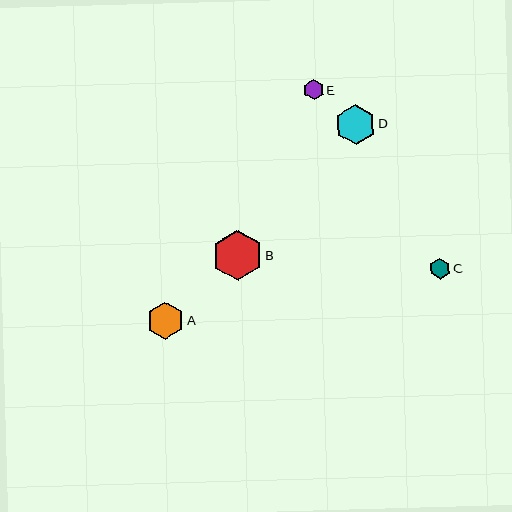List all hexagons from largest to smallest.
From largest to smallest: B, D, A, C, E.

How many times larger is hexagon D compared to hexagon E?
Hexagon D is approximately 2.0 times the size of hexagon E.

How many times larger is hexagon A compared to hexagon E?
Hexagon A is approximately 1.8 times the size of hexagon E.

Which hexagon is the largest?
Hexagon B is the largest with a size of approximately 50 pixels.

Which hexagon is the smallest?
Hexagon E is the smallest with a size of approximately 20 pixels.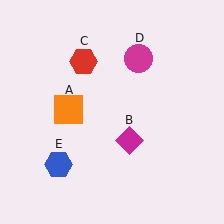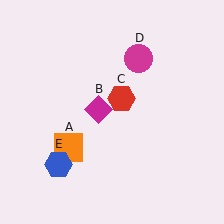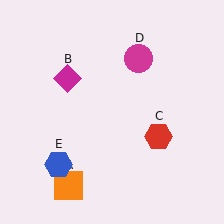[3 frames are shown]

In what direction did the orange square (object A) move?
The orange square (object A) moved down.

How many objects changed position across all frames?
3 objects changed position: orange square (object A), magenta diamond (object B), red hexagon (object C).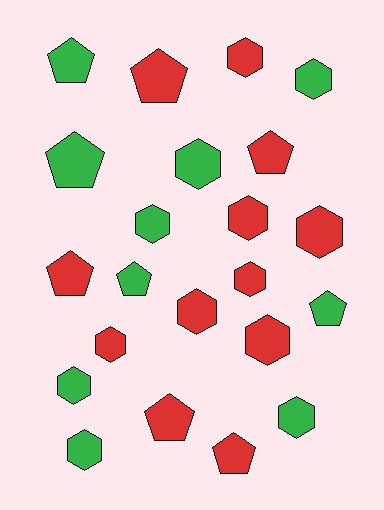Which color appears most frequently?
Red, with 12 objects.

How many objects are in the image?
There are 22 objects.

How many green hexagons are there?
There are 6 green hexagons.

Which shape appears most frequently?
Hexagon, with 13 objects.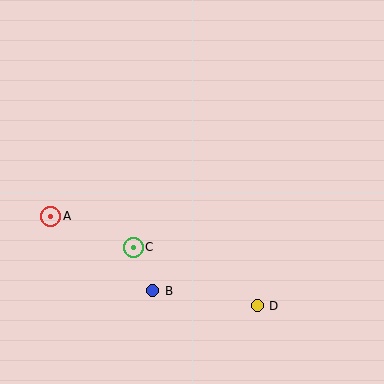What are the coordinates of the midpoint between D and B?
The midpoint between D and B is at (205, 298).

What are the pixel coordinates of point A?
Point A is at (51, 216).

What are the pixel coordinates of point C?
Point C is at (133, 247).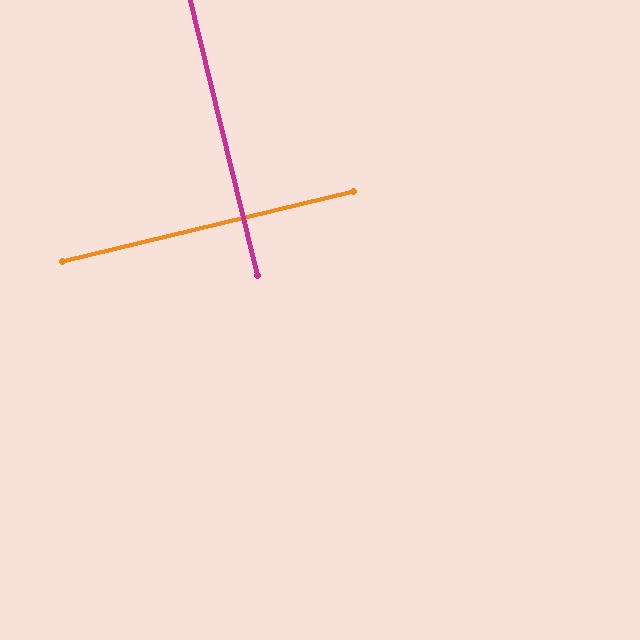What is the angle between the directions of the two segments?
Approximately 90 degrees.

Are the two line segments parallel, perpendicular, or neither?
Perpendicular — they meet at approximately 90°.